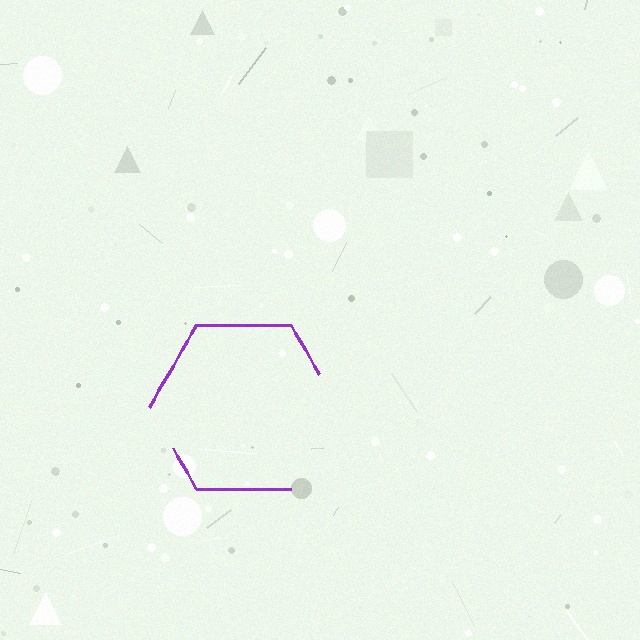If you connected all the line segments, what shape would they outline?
They would outline a hexagon.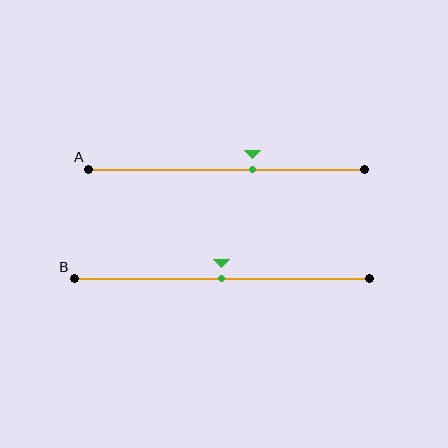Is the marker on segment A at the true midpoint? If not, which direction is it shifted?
No, the marker on segment A is shifted to the right by about 10% of the segment length.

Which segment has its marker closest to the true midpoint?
Segment B has its marker closest to the true midpoint.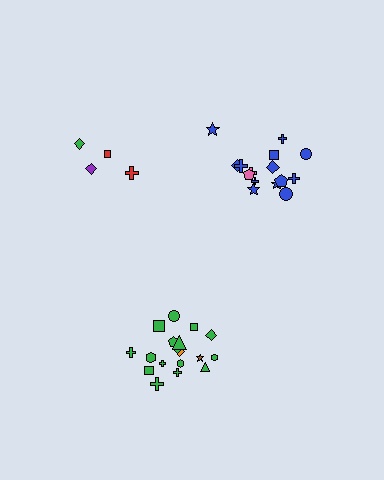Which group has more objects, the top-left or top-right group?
The top-right group.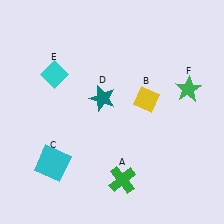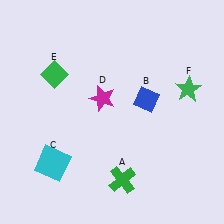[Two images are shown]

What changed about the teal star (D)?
In Image 1, D is teal. In Image 2, it changed to magenta.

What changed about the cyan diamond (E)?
In Image 1, E is cyan. In Image 2, it changed to green.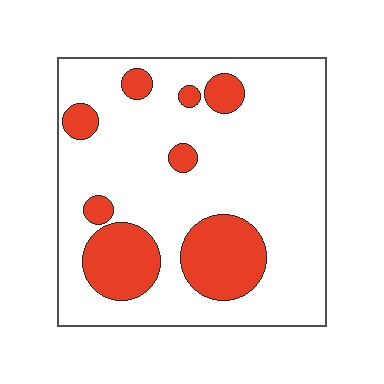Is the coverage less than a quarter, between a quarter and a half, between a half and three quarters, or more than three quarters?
Less than a quarter.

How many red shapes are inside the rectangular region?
8.